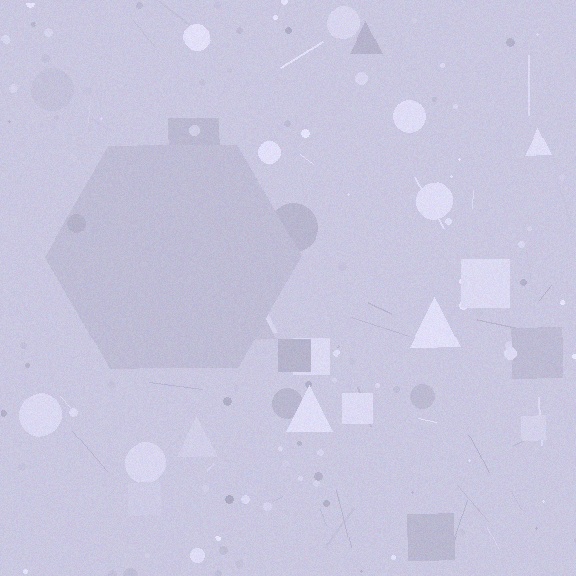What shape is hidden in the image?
A hexagon is hidden in the image.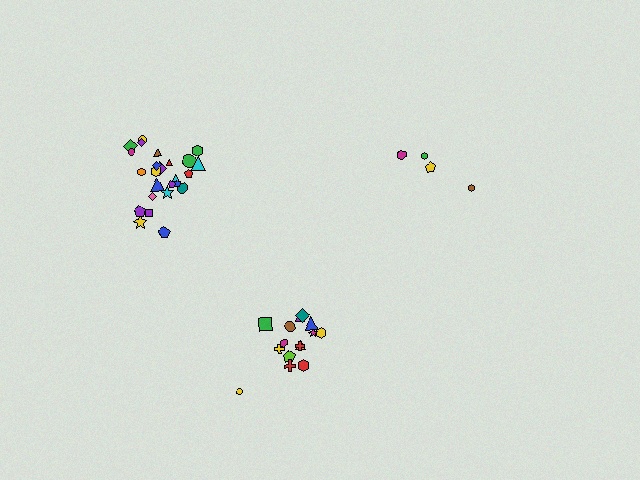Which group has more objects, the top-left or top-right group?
The top-left group.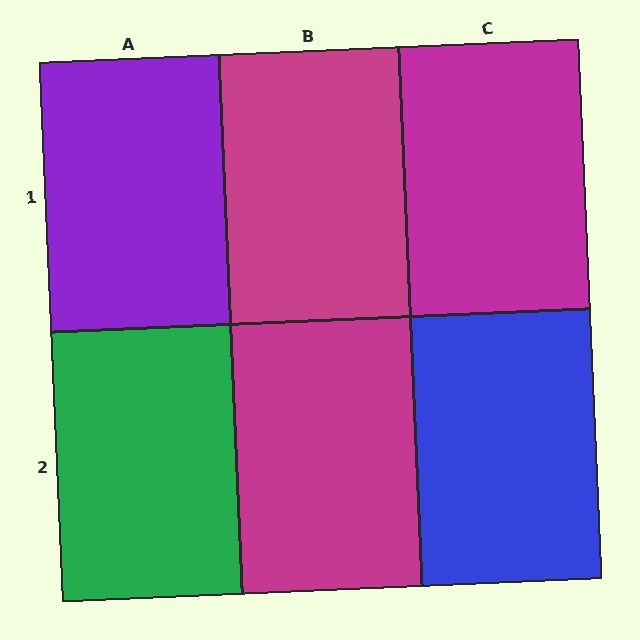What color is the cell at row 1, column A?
Purple.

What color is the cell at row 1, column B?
Magenta.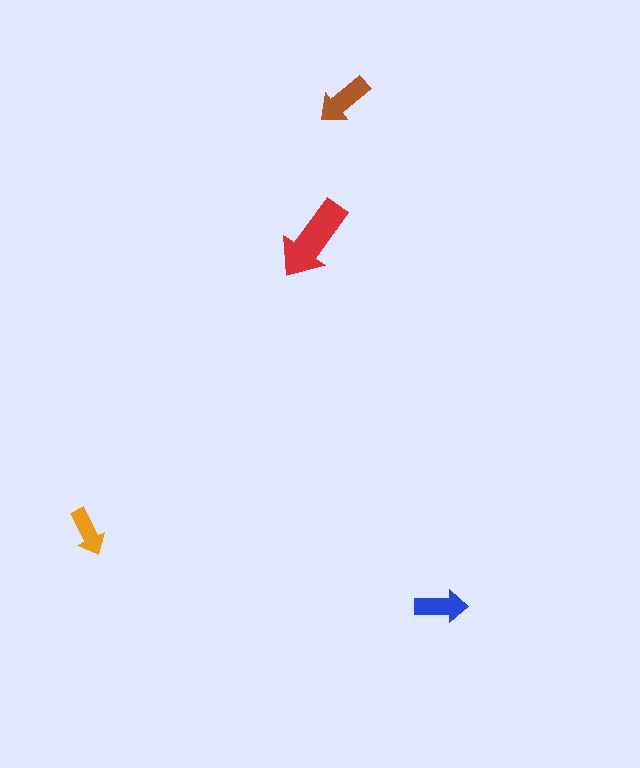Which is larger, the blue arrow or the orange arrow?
The blue one.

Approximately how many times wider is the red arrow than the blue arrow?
About 1.5 times wider.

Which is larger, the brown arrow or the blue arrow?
The brown one.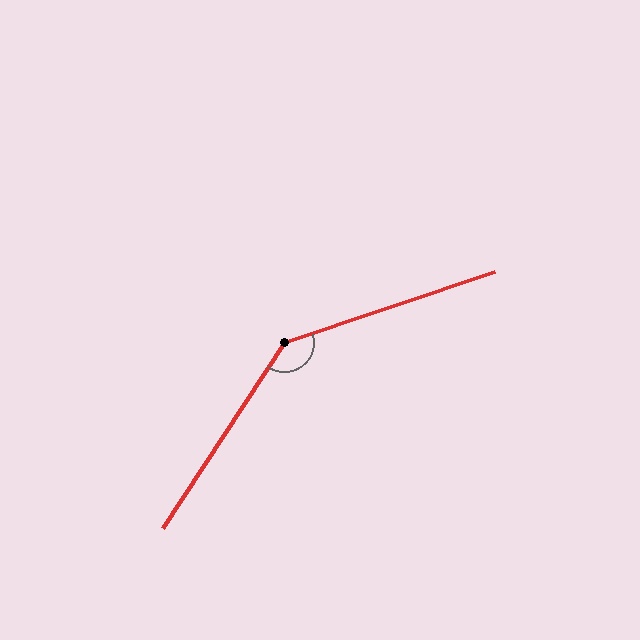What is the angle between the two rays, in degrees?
Approximately 142 degrees.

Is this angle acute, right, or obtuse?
It is obtuse.